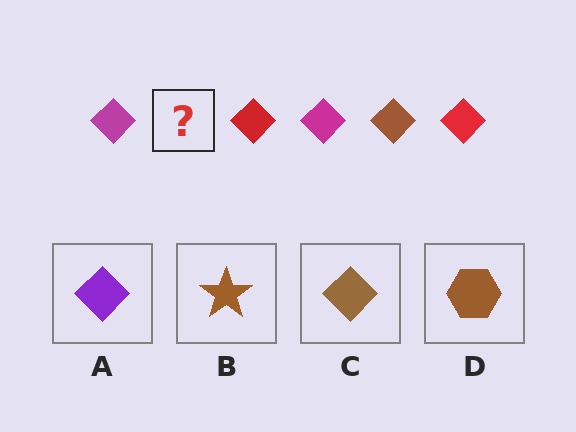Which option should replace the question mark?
Option C.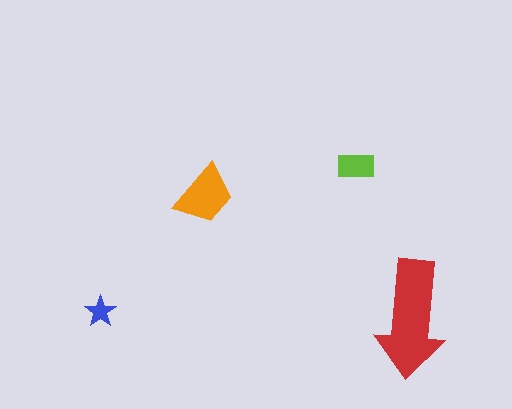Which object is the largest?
The red arrow.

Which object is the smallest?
The blue star.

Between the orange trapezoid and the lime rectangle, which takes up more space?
The orange trapezoid.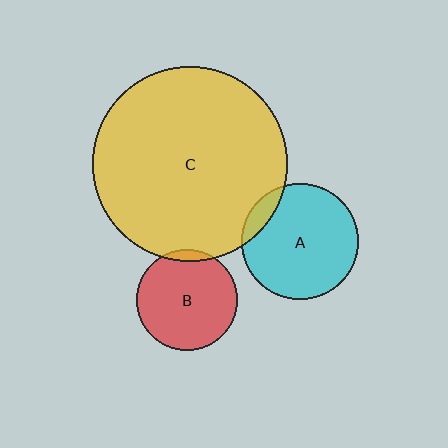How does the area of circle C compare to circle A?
Approximately 2.8 times.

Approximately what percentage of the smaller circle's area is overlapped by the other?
Approximately 10%.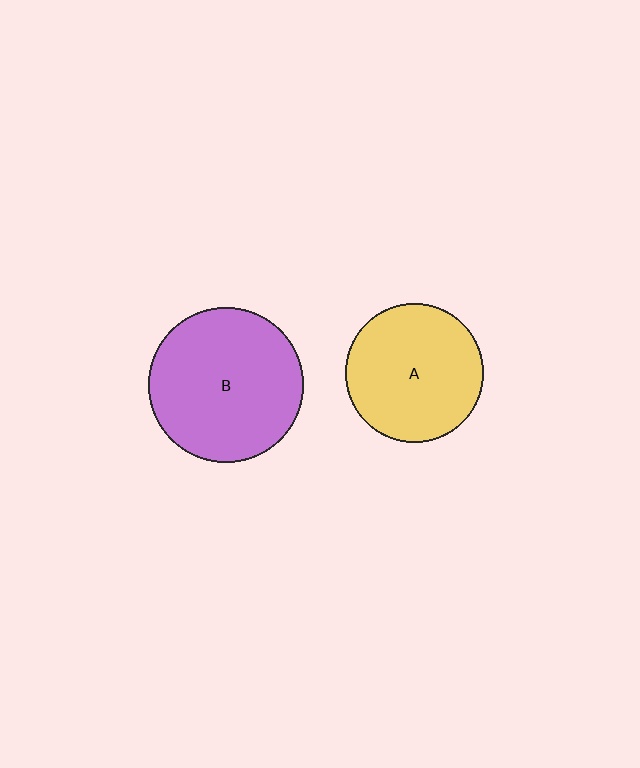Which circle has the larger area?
Circle B (purple).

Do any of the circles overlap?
No, none of the circles overlap.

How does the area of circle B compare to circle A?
Approximately 1.3 times.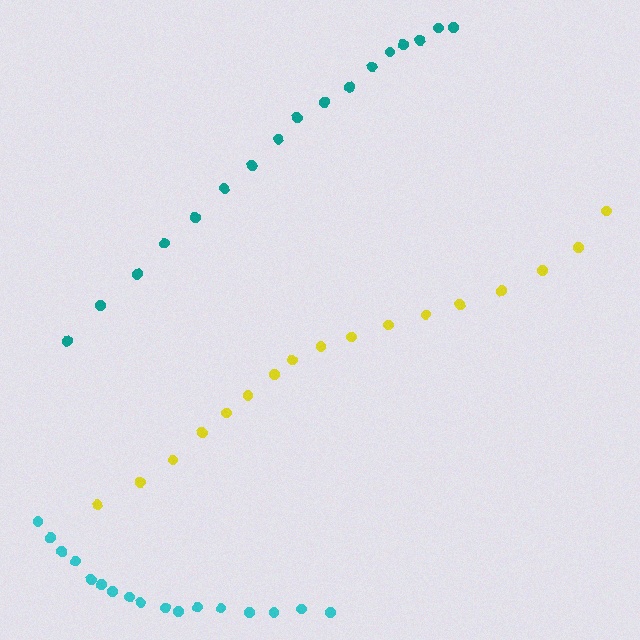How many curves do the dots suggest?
There are 3 distinct paths.